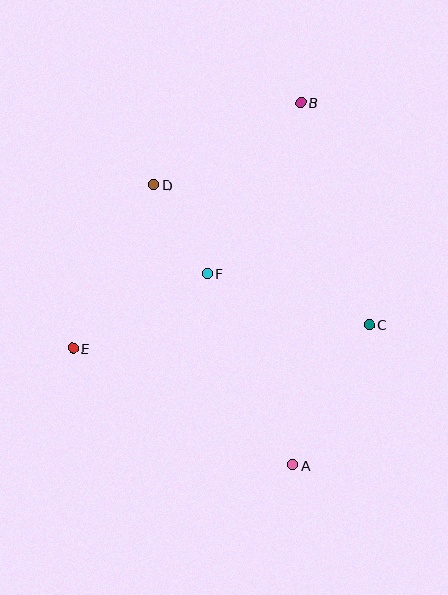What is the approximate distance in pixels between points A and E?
The distance between A and E is approximately 249 pixels.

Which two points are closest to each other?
Points D and F are closest to each other.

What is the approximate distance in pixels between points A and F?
The distance between A and F is approximately 210 pixels.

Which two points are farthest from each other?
Points A and B are farthest from each other.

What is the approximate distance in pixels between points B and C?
The distance between B and C is approximately 232 pixels.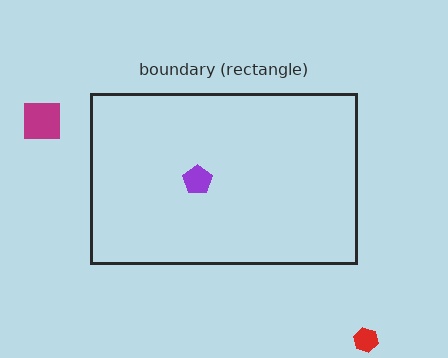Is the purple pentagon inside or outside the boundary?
Inside.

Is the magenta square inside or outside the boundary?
Outside.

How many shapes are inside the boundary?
1 inside, 2 outside.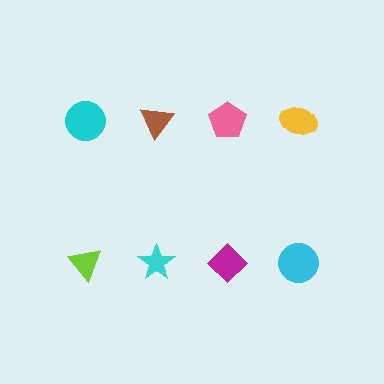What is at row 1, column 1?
A cyan circle.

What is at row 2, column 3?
A magenta diamond.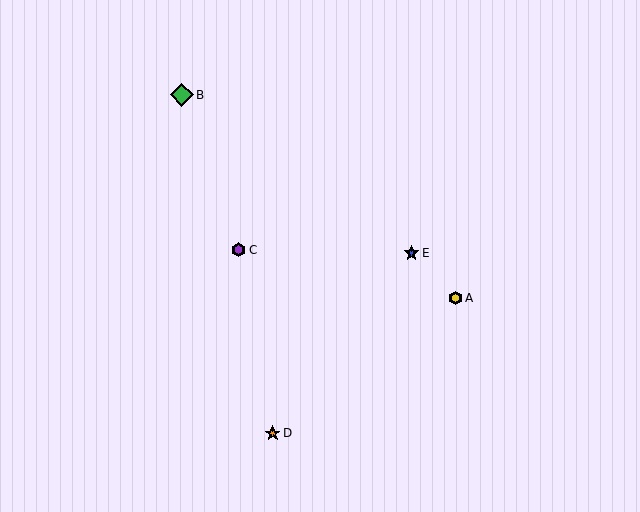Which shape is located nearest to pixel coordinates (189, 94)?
The green diamond (labeled B) at (182, 95) is nearest to that location.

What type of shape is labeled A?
Shape A is a yellow hexagon.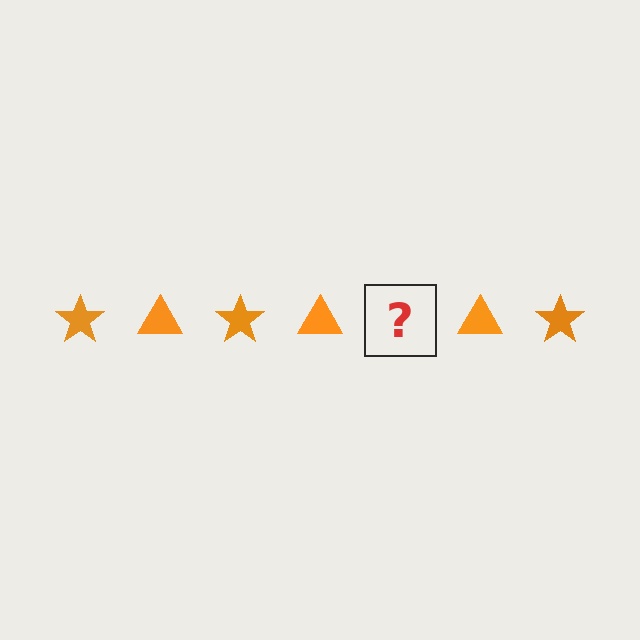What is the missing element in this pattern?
The missing element is an orange star.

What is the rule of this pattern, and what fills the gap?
The rule is that the pattern cycles through star, triangle shapes in orange. The gap should be filled with an orange star.